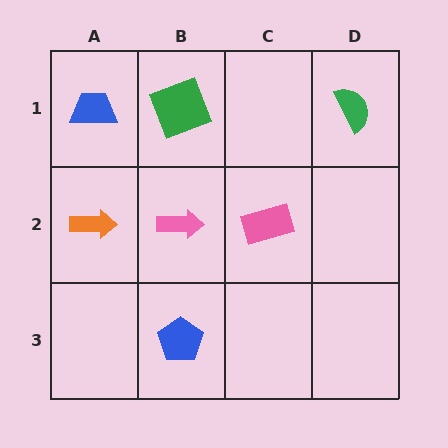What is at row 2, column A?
An orange arrow.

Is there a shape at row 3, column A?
No, that cell is empty.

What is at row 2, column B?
A pink arrow.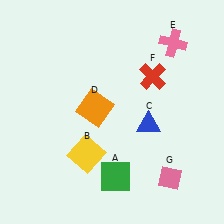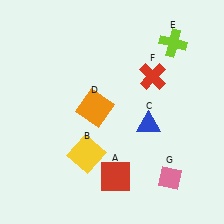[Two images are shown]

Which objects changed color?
A changed from green to red. E changed from pink to lime.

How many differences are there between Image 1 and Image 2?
There are 2 differences between the two images.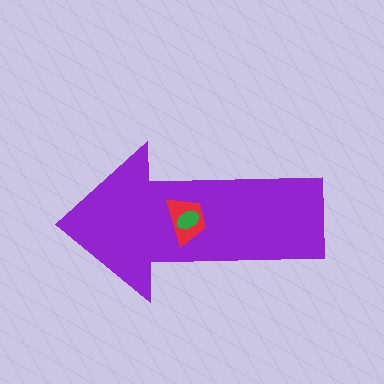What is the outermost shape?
The purple arrow.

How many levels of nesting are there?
3.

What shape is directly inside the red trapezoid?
The green ellipse.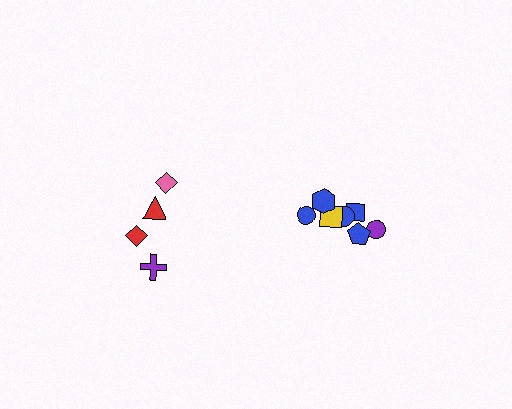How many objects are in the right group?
There are 7 objects.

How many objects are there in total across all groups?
There are 11 objects.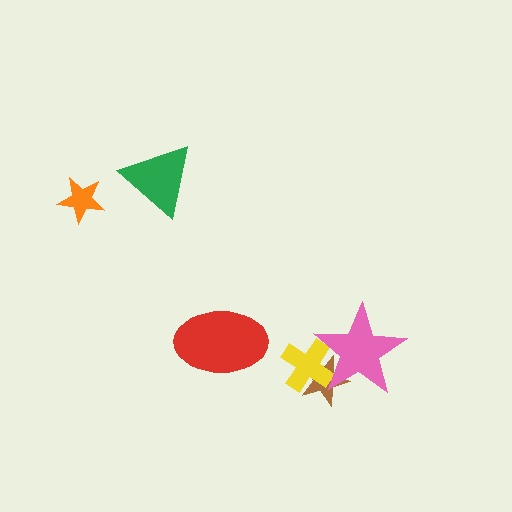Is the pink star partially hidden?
No, no other shape covers it.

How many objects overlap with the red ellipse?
0 objects overlap with the red ellipse.